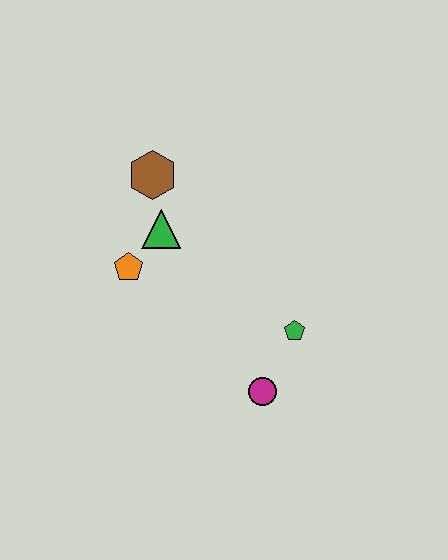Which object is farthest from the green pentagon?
The brown hexagon is farthest from the green pentagon.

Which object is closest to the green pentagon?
The magenta circle is closest to the green pentagon.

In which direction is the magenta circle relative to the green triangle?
The magenta circle is below the green triangle.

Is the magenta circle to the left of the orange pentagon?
No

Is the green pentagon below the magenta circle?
No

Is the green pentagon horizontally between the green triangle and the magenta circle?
No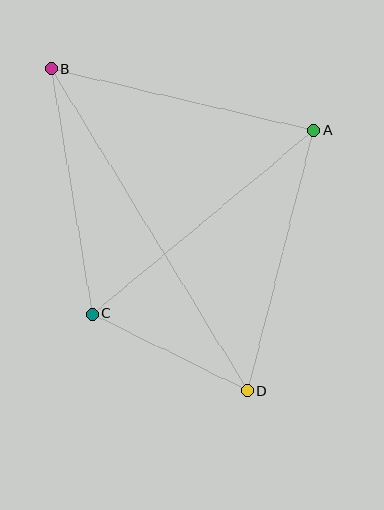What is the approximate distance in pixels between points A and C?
The distance between A and C is approximately 287 pixels.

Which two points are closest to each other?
Points C and D are closest to each other.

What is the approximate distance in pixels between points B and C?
The distance between B and C is approximately 248 pixels.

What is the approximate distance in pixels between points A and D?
The distance between A and D is approximately 269 pixels.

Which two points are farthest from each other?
Points B and D are farthest from each other.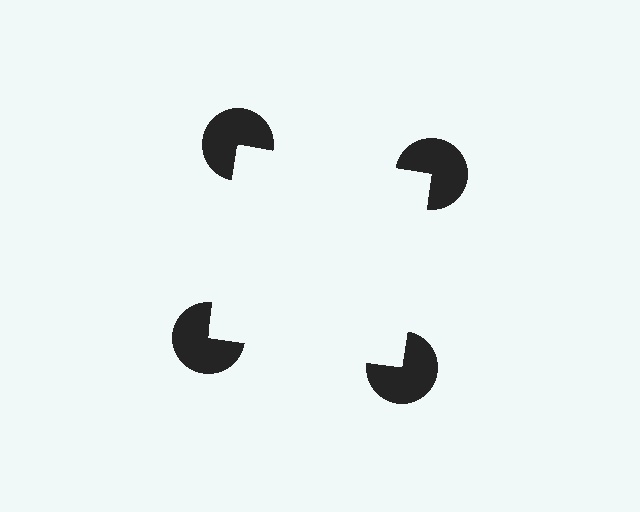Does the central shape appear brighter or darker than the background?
It typically appears slightly brighter than the background, even though no actual brightness change is drawn.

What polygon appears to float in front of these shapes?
An illusory square — its edges are inferred from the aligned wedge cuts in the pac-man discs, not physically drawn.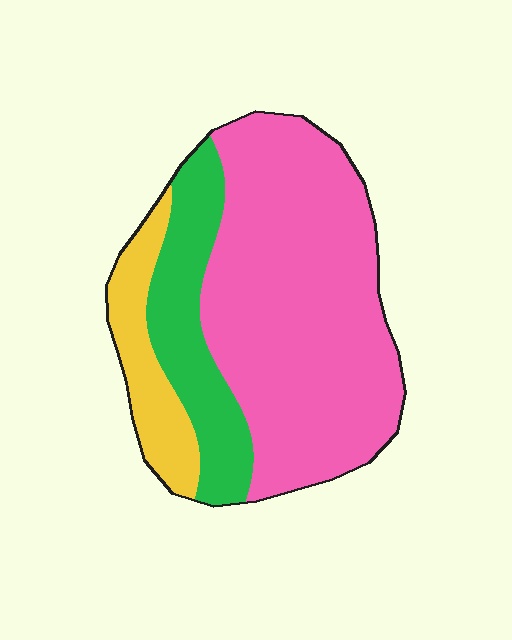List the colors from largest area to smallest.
From largest to smallest: pink, green, yellow.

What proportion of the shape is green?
Green covers 21% of the shape.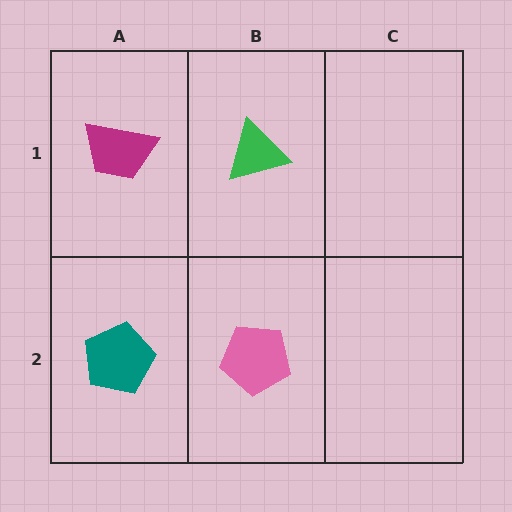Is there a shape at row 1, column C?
No, that cell is empty.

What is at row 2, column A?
A teal pentagon.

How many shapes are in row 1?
2 shapes.